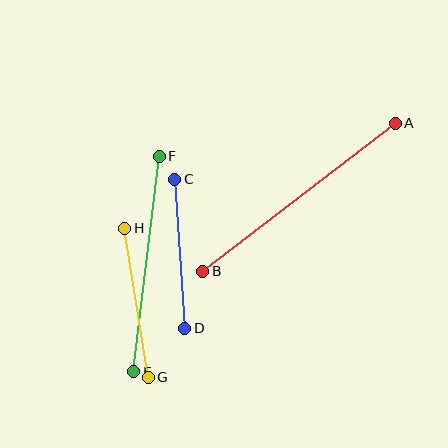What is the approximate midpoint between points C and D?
The midpoint is at approximately (180, 254) pixels.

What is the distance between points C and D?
The distance is approximately 149 pixels.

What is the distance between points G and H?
The distance is approximately 151 pixels.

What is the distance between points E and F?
The distance is approximately 217 pixels.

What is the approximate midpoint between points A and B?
The midpoint is at approximately (299, 197) pixels.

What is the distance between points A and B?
The distance is approximately 243 pixels.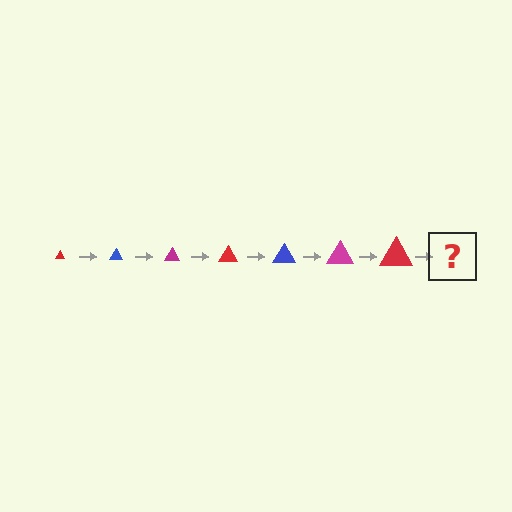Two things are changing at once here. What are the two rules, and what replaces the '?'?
The two rules are that the triangle grows larger each step and the color cycles through red, blue, and magenta. The '?' should be a blue triangle, larger than the previous one.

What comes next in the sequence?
The next element should be a blue triangle, larger than the previous one.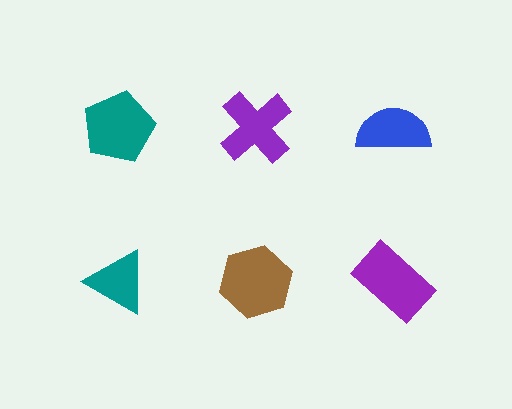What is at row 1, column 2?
A purple cross.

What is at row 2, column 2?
A brown hexagon.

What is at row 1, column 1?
A teal pentagon.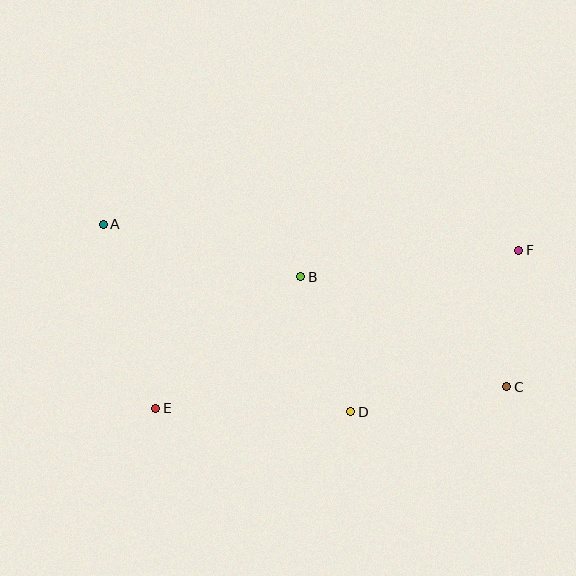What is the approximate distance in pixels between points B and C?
The distance between B and C is approximately 234 pixels.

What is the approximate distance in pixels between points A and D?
The distance between A and D is approximately 310 pixels.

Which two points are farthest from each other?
Points A and C are farthest from each other.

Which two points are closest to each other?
Points C and F are closest to each other.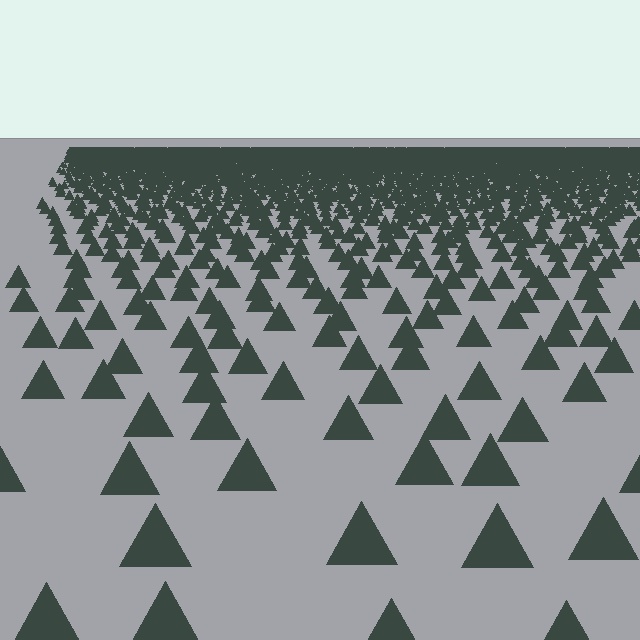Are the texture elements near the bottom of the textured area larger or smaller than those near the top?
Larger. Near the bottom, elements are closer to the viewer and appear at a bigger on-screen size.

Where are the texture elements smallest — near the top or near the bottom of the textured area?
Near the top.